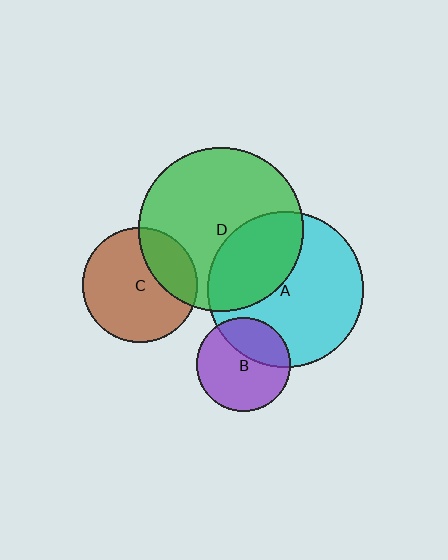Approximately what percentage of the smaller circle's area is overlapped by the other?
Approximately 25%.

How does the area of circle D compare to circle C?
Approximately 2.0 times.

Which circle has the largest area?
Circle D (green).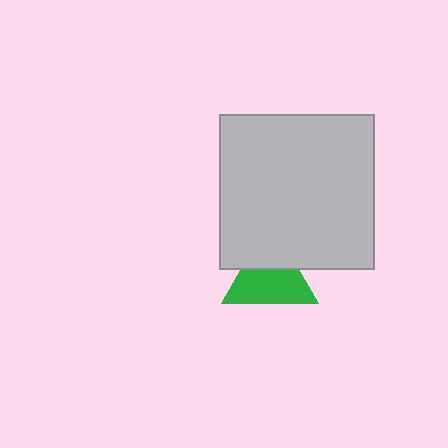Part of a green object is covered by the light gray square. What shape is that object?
It is a triangle.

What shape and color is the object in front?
The object in front is a light gray square.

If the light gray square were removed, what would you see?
You would see the complete green triangle.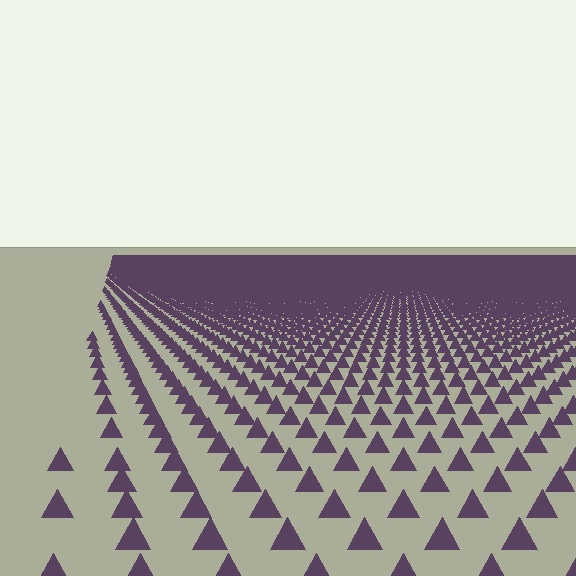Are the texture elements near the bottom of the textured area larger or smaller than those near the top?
Larger. Near the bottom, elements are closer to the viewer and appear at a bigger on-screen size.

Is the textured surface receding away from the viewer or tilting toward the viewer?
The surface is receding away from the viewer. Texture elements get smaller and denser toward the top.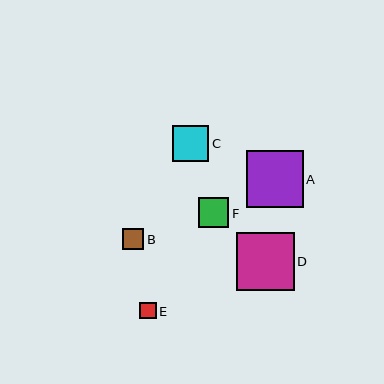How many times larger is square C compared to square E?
Square C is approximately 2.2 times the size of square E.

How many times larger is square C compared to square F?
Square C is approximately 1.2 times the size of square F.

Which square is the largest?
Square D is the largest with a size of approximately 58 pixels.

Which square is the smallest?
Square E is the smallest with a size of approximately 16 pixels.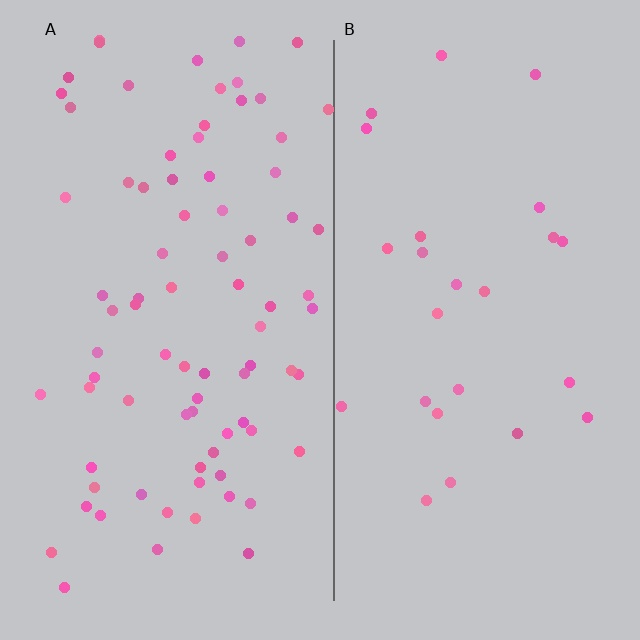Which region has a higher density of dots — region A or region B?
A (the left).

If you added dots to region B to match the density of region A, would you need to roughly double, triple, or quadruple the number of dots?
Approximately triple.